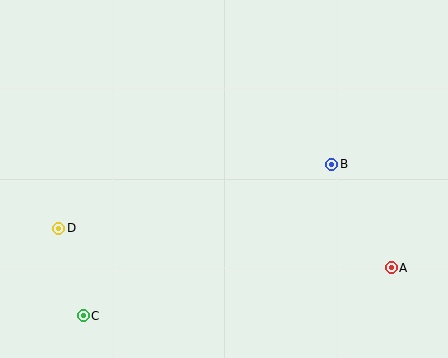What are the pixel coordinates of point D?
Point D is at (59, 228).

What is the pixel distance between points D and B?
The distance between D and B is 280 pixels.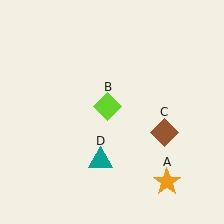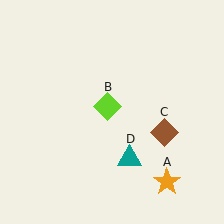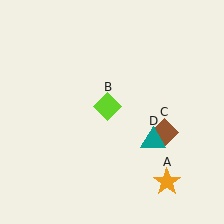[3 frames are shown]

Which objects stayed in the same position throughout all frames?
Orange star (object A) and lime diamond (object B) and brown diamond (object C) remained stationary.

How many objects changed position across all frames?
1 object changed position: teal triangle (object D).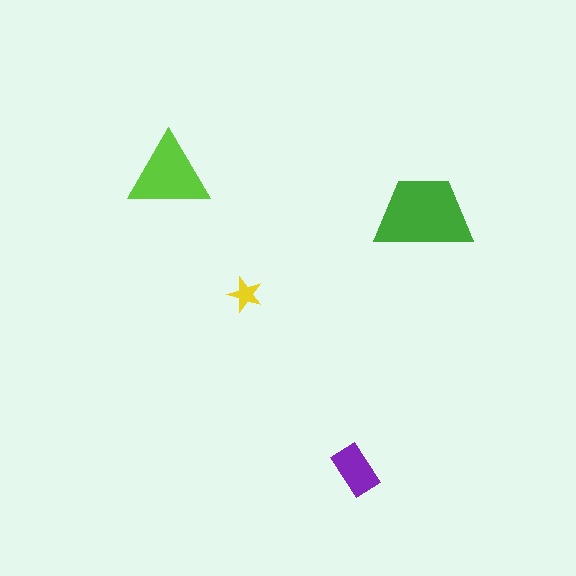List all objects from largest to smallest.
The green trapezoid, the lime triangle, the purple rectangle, the yellow star.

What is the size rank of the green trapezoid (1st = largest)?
1st.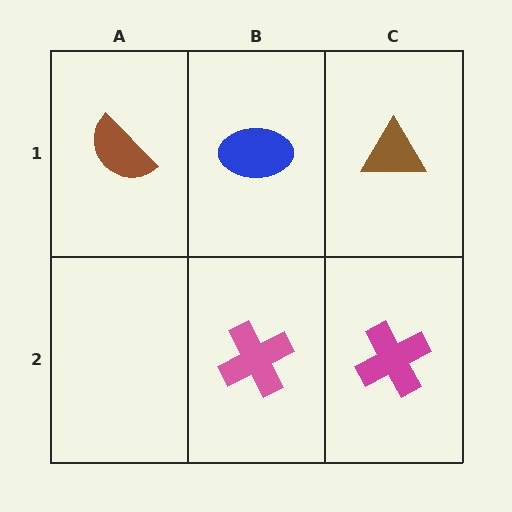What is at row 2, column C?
A magenta cross.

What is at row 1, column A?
A brown semicircle.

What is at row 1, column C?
A brown triangle.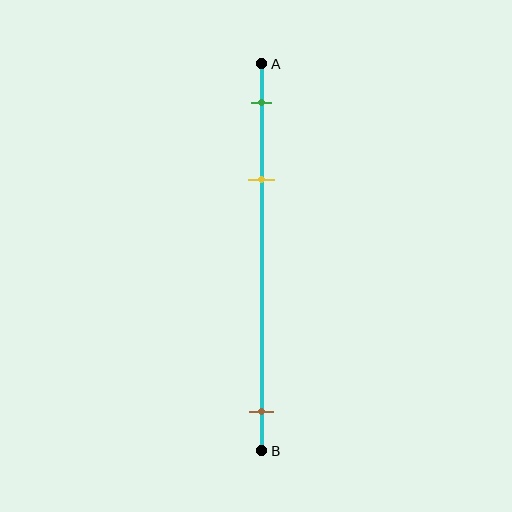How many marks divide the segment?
There are 3 marks dividing the segment.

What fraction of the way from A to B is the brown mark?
The brown mark is approximately 90% (0.9) of the way from A to B.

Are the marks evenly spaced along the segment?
No, the marks are not evenly spaced.